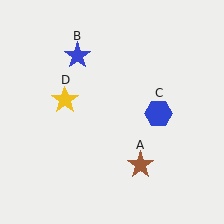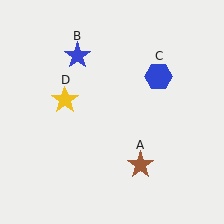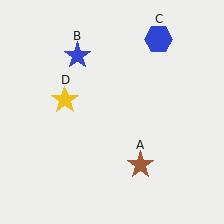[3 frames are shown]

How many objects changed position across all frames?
1 object changed position: blue hexagon (object C).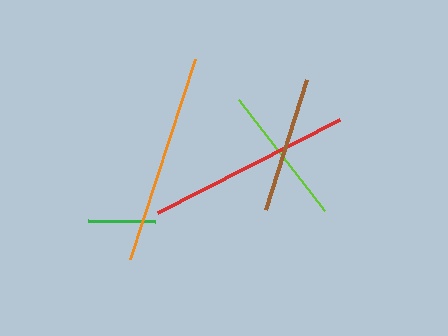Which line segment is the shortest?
The green line is the shortest at approximately 67 pixels.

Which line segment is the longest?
The orange line is the longest at approximately 211 pixels.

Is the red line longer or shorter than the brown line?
The red line is longer than the brown line.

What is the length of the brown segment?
The brown segment is approximately 136 pixels long.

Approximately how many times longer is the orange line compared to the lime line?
The orange line is approximately 1.5 times the length of the lime line.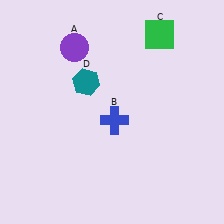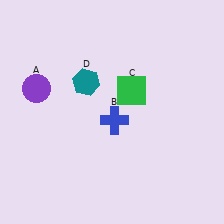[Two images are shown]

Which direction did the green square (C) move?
The green square (C) moved down.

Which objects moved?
The objects that moved are: the purple circle (A), the green square (C).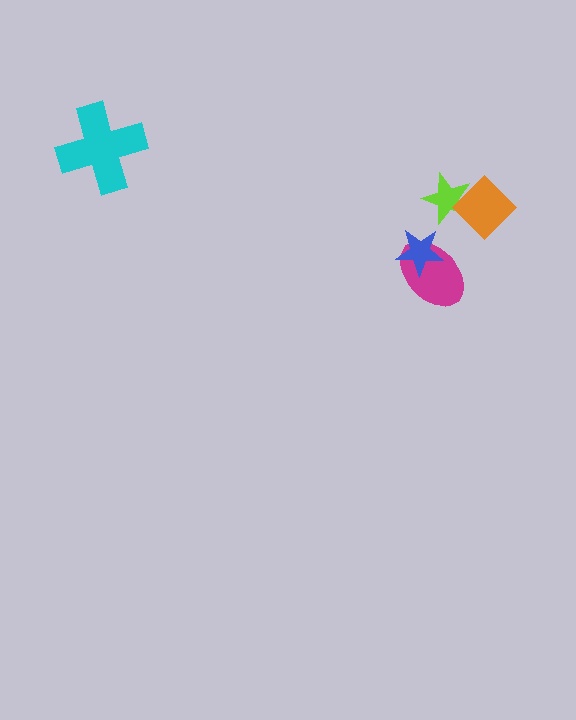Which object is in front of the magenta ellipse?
The blue star is in front of the magenta ellipse.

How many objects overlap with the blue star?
1 object overlaps with the blue star.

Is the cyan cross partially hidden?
No, no other shape covers it.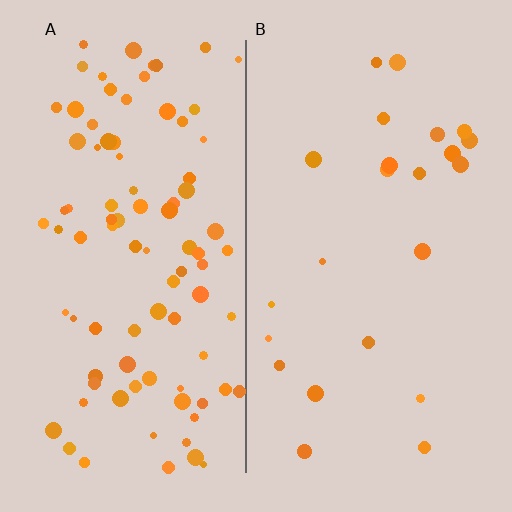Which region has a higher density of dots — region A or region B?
A (the left).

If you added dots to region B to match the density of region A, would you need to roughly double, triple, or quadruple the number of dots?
Approximately quadruple.